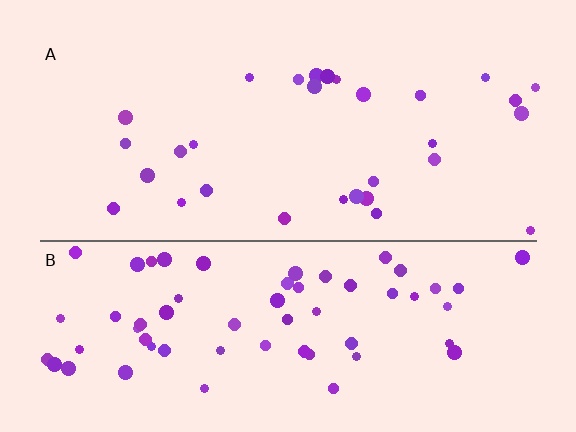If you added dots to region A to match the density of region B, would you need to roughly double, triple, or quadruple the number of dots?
Approximately double.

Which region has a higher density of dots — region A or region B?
B (the bottom).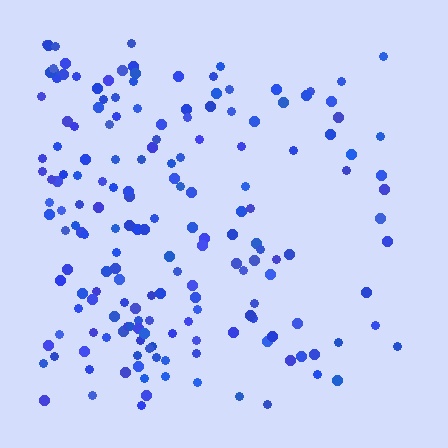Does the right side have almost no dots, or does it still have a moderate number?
Still a moderate number, just noticeably fewer than the left.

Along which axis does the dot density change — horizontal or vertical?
Horizontal.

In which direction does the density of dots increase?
From right to left, with the left side densest.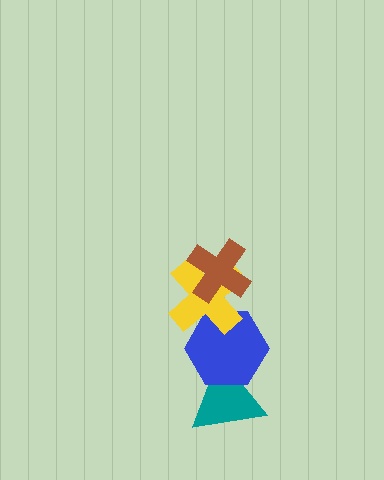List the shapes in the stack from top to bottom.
From top to bottom: the brown cross, the yellow cross, the blue hexagon, the teal triangle.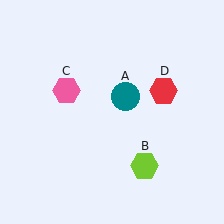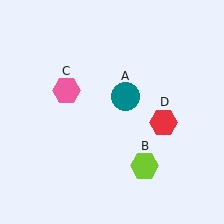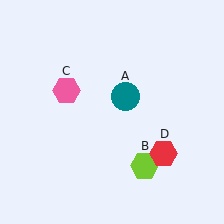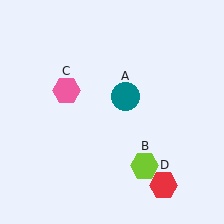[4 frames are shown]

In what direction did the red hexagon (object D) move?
The red hexagon (object D) moved down.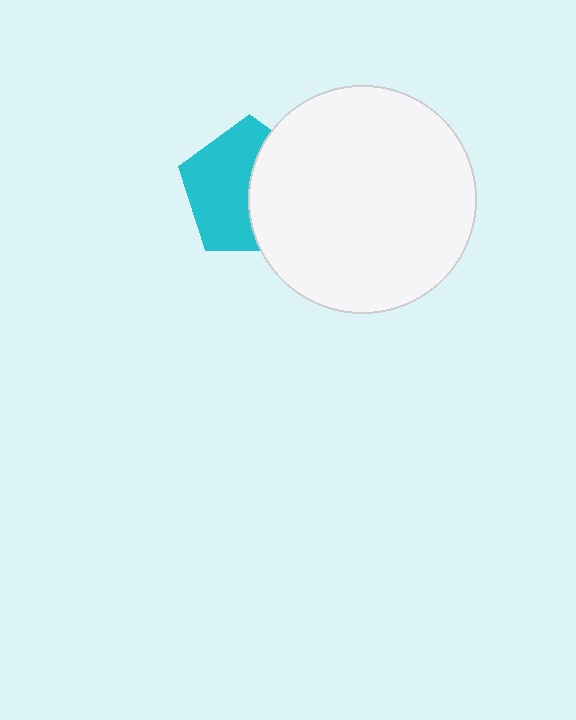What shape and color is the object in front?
The object in front is a white circle.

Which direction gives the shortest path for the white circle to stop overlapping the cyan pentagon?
Moving right gives the shortest separation.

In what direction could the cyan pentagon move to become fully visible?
The cyan pentagon could move left. That would shift it out from behind the white circle entirely.